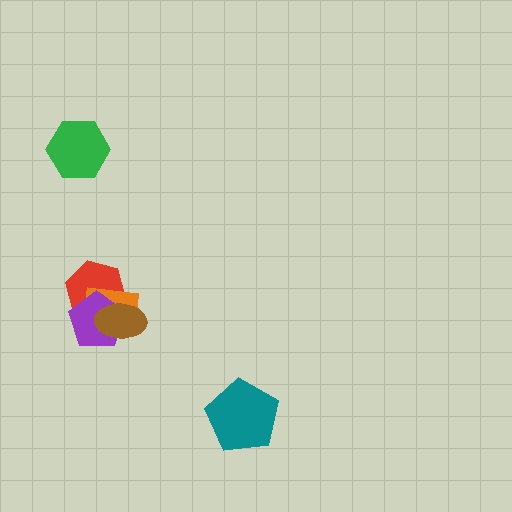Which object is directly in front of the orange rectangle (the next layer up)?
The purple pentagon is directly in front of the orange rectangle.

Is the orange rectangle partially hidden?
Yes, it is partially covered by another shape.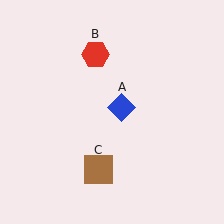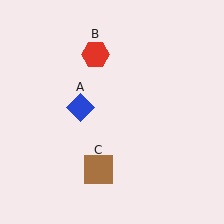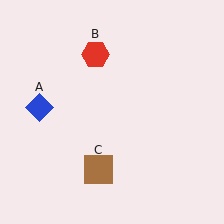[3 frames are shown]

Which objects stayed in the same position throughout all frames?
Red hexagon (object B) and brown square (object C) remained stationary.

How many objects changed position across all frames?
1 object changed position: blue diamond (object A).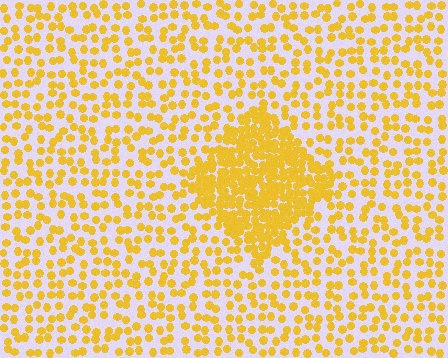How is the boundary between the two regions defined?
The boundary is defined by a change in element density (approximately 2.6x ratio). All elements are the same color, size, and shape.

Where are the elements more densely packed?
The elements are more densely packed inside the diamond boundary.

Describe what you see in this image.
The image contains small yellow elements arranged at two different densities. A diamond-shaped region is visible where the elements are more densely packed than the surrounding area.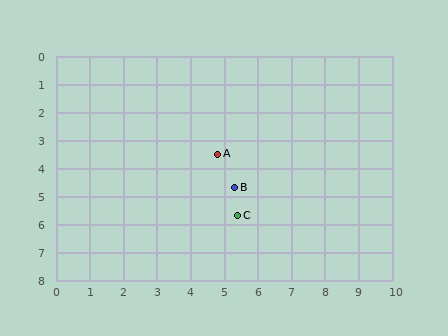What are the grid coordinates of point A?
Point A is at approximately (4.8, 3.5).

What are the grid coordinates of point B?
Point B is at approximately (5.3, 4.7).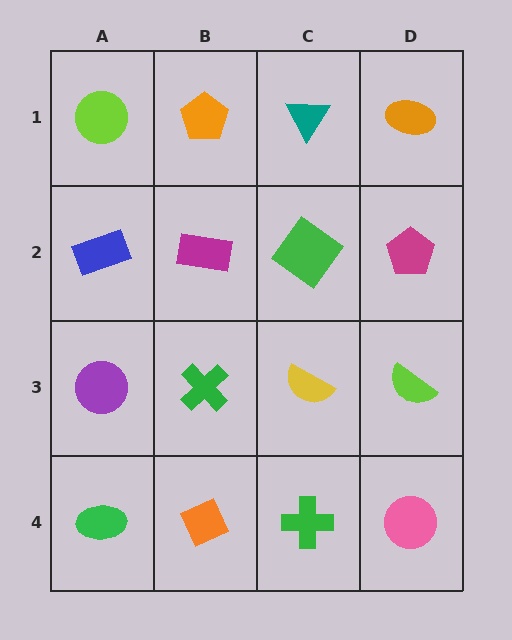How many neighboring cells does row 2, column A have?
3.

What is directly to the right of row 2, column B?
A green diamond.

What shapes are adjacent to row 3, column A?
A blue rectangle (row 2, column A), a green ellipse (row 4, column A), a green cross (row 3, column B).